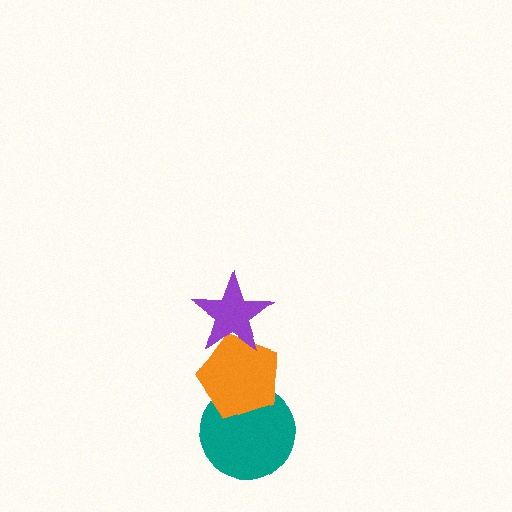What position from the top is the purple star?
The purple star is 1st from the top.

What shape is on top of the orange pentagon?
The purple star is on top of the orange pentagon.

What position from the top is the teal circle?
The teal circle is 3rd from the top.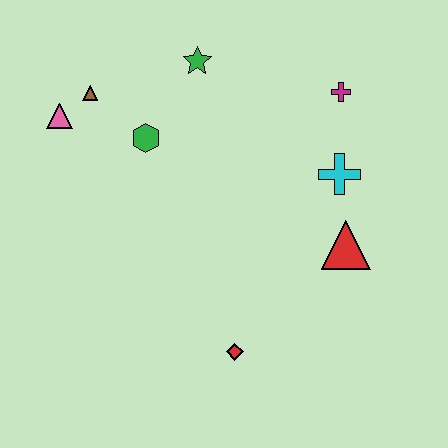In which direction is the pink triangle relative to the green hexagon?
The pink triangle is to the left of the green hexagon.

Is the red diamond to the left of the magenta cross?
Yes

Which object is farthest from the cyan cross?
The pink triangle is farthest from the cyan cross.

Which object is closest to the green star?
The green hexagon is closest to the green star.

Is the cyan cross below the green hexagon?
Yes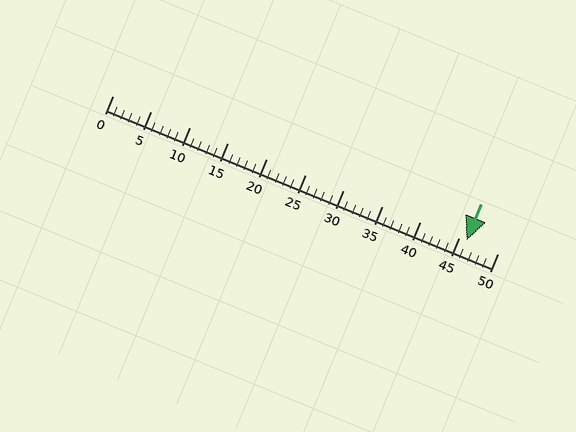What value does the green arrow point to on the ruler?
The green arrow points to approximately 46.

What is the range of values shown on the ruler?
The ruler shows values from 0 to 50.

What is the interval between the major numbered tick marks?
The major tick marks are spaced 5 units apart.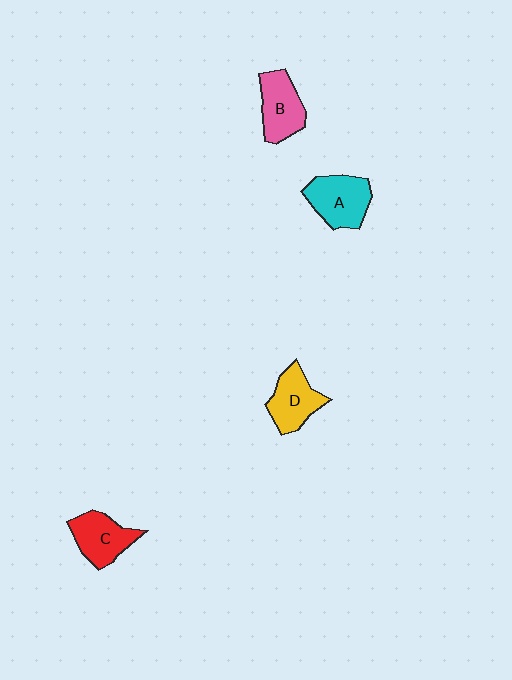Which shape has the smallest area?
Shape D (yellow).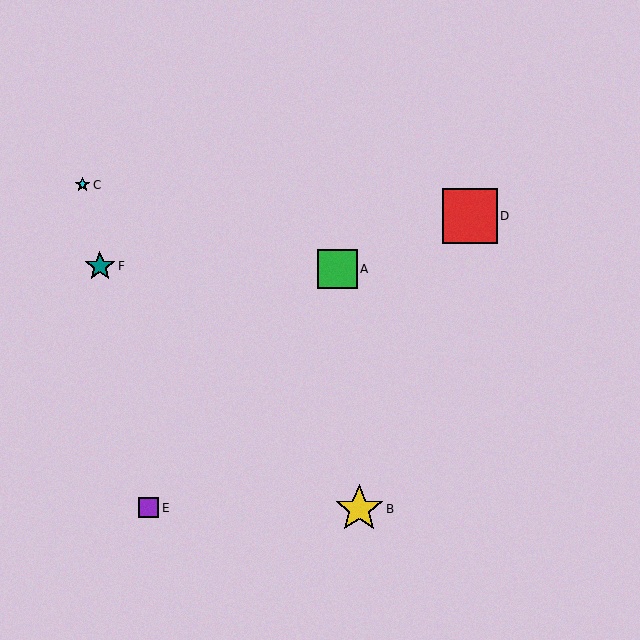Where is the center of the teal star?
The center of the teal star is at (100, 266).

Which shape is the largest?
The red square (labeled D) is the largest.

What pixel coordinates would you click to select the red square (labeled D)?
Click at (470, 216) to select the red square D.